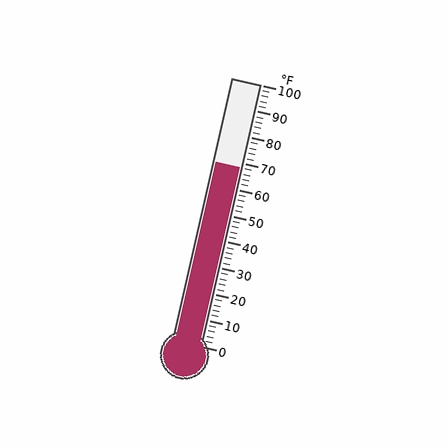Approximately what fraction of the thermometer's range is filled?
The thermometer is filled to approximately 70% of its range.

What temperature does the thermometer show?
The thermometer shows approximately 68°F.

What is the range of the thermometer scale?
The thermometer scale ranges from 0°F to 100°F.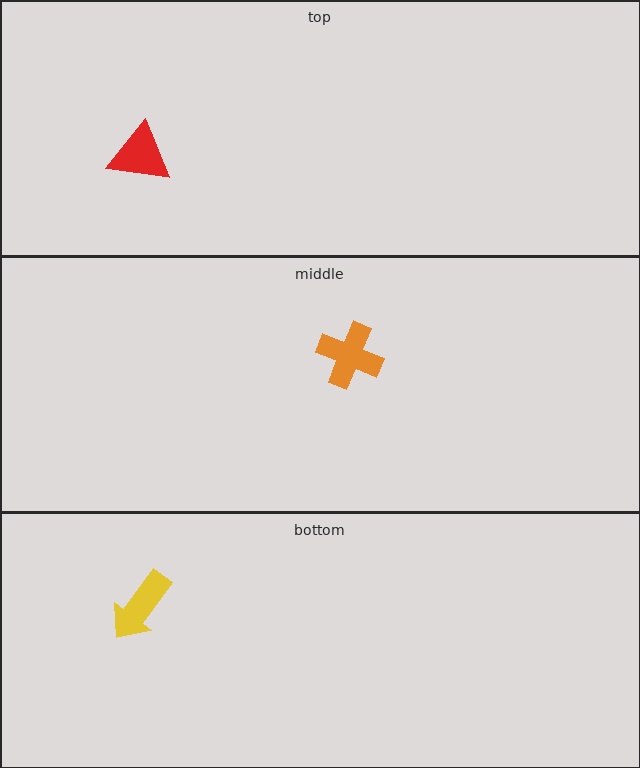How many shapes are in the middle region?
1.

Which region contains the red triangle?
The top region.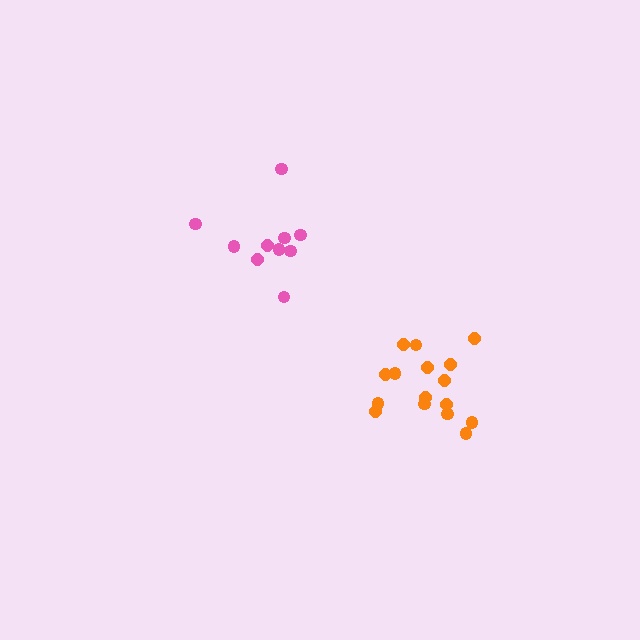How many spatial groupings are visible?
There are 2 spatial groupings.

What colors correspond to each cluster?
The clusters are colored: orange, pink.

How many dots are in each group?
Group 1: 16 dots, Group 2: 10 dots (26 total).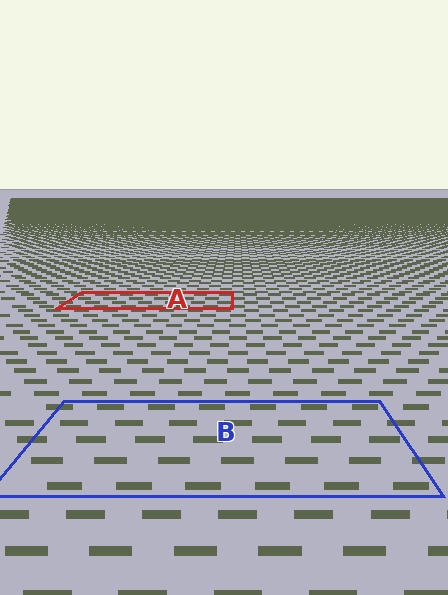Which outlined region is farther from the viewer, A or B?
Region A is farther from the viewer — the texture elements inside it appear smaller and more densely packed.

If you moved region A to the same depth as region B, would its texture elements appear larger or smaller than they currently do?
They would appear larger. At a closer depth, the same texture elements are projected at a bigger on-screen size.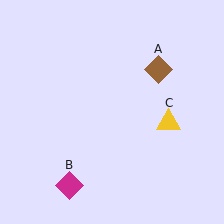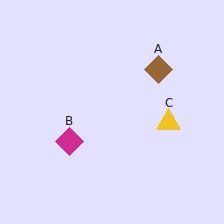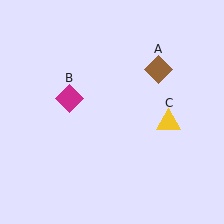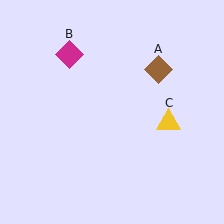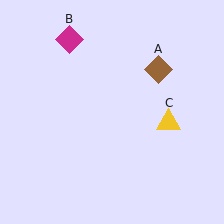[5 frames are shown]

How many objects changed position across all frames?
1 object changed position: magenta diamond (object B).